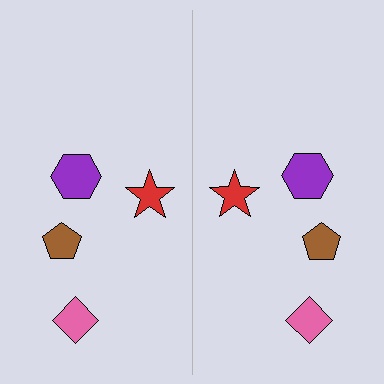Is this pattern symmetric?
Yes, this pattern has bilateral (reflection) symmetry.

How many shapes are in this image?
There are 8 shapes in this image.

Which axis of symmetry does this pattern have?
The pattern has a vertical axis of symmetry running through the center of the image.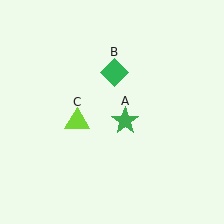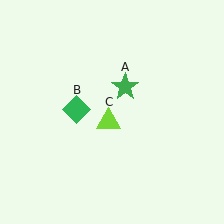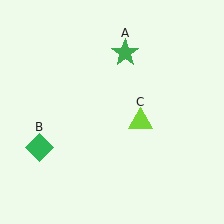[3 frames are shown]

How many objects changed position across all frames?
3 objects changed position: green star (object A), green diamond (object B), lime triangle (object C).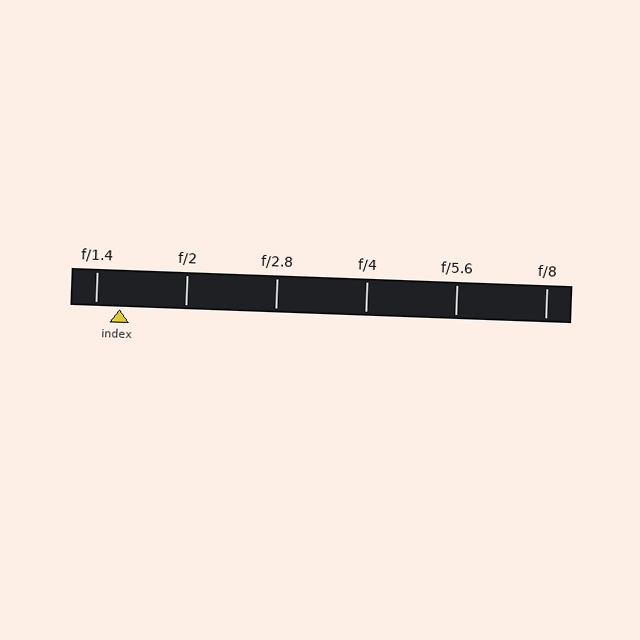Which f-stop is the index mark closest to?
The index mark is closest to f/1.4.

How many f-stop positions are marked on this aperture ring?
There are 6 f-stop positions marked.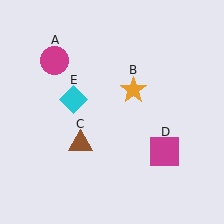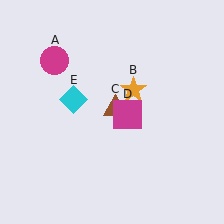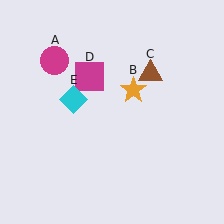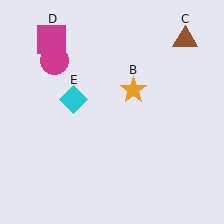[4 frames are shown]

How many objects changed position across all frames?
2 objects changed position: brown triangle (object C), magenta square (object D).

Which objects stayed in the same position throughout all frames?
Magenta circle (object A) and orange star (object B) and cyan diamond (object E) remained stationary.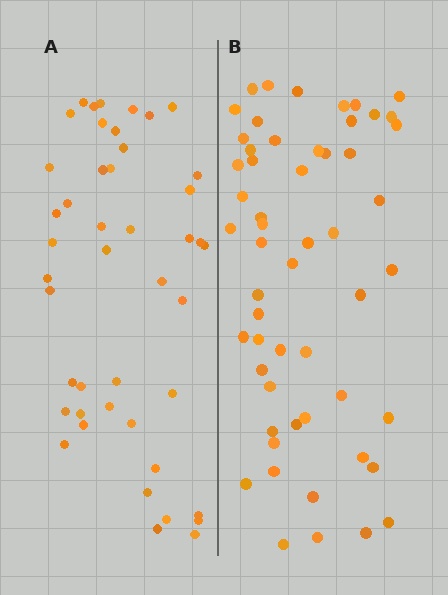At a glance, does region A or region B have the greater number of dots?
Region B (the right region) has more dots.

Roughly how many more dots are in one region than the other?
Region B has roughly 10 or so more dots than region A.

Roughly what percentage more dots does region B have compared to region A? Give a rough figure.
About 20% more.